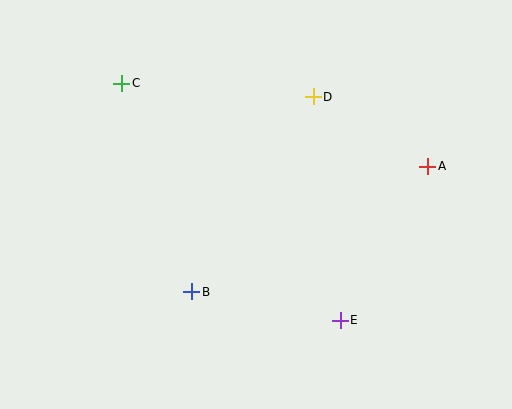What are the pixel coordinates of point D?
Point D is at (313, 97).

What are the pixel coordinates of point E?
Point E is at (340, 320).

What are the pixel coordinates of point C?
Point C is at (122, 83).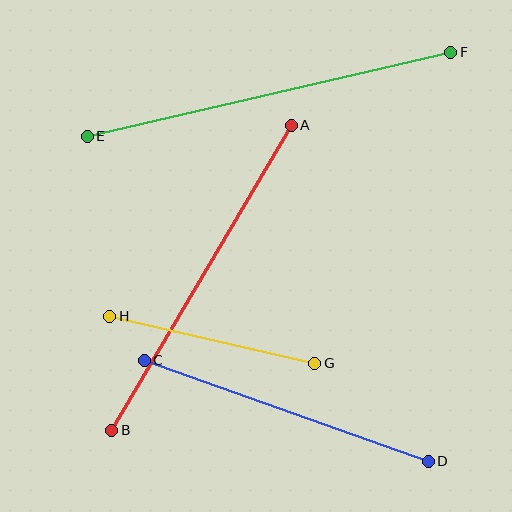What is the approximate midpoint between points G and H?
The midpoint is at approximately (212, 340) pixels.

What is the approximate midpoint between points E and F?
The midpoint is at approximately (269, 94) pixels.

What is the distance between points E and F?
The distance is approximately 373 pixels.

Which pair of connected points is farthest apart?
Points E and F are farthest apart.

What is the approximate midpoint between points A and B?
The midpoint is at approximately (201, 278) pixels.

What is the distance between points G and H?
The distance is approximately 210 pixels.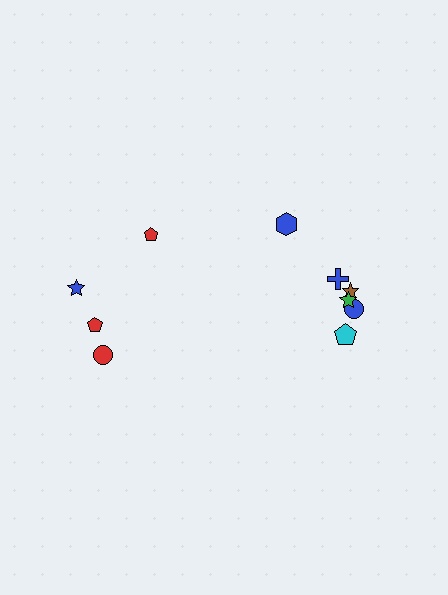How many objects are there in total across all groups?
There are 10 objects.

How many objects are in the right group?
There are 6 objects.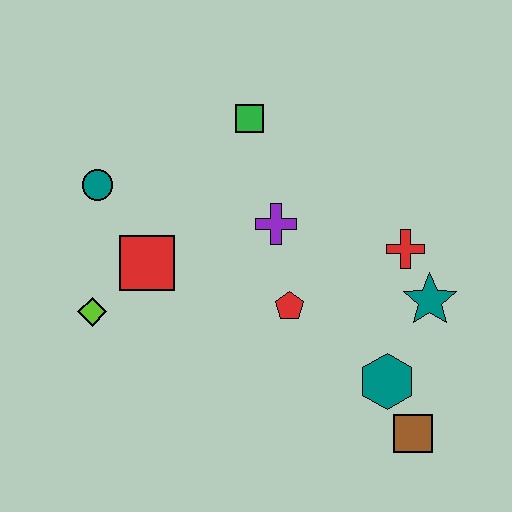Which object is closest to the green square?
The purple cross is closest to the green square.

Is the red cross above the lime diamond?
Yes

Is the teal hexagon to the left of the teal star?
Yes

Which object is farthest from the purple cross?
The brown square is farthest from the purple cross.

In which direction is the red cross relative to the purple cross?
The red cross is to the right of the purple cross.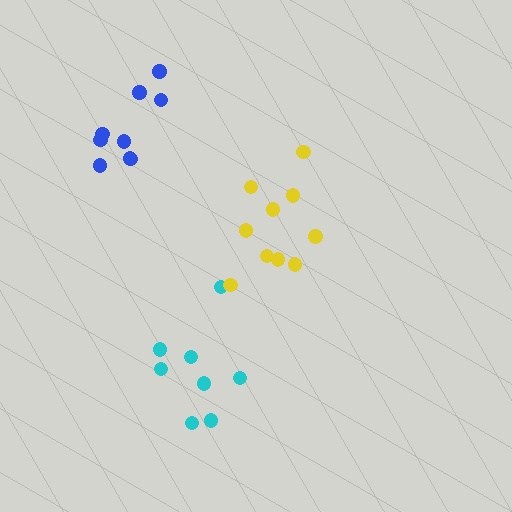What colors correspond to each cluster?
The clusters are colored: blue, cyan, yellow.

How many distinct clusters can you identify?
There are 3 distinct clusters.